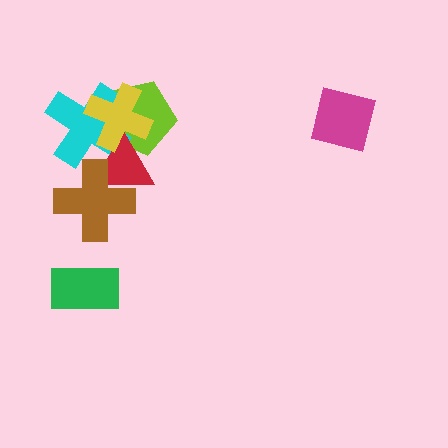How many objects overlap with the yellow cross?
3 objects overlap with the yellow cross.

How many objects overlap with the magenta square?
0 objects overlap with the magenta square.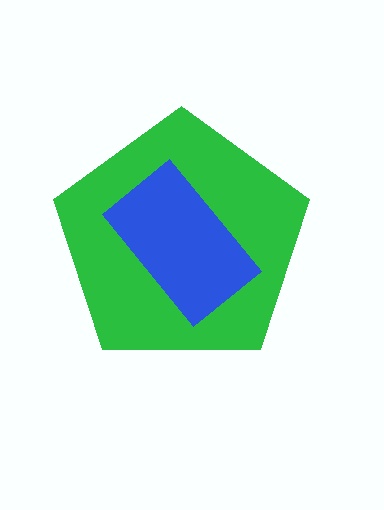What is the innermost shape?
The blue rectangle.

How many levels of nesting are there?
2.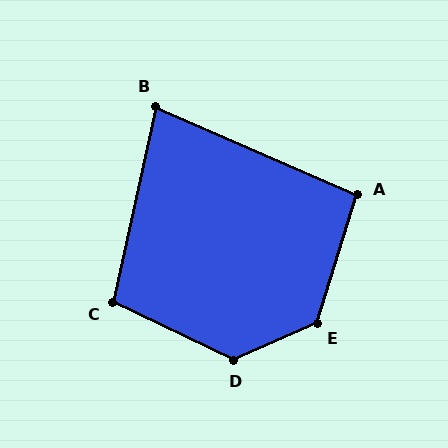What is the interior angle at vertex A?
Approximately 97 degrees (obtuse).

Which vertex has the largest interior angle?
E, at approximately 131 degrees.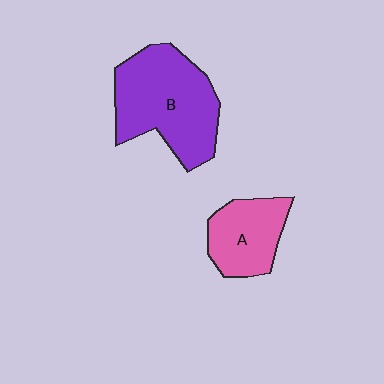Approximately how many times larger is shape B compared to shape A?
Approximately 1.8 times.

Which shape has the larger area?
Shape B (purple).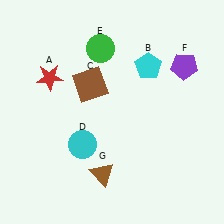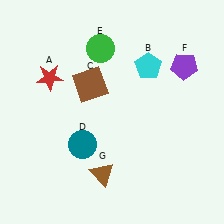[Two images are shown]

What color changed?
The circle (D) changed from cyan in Image 1 to teal in Image 2.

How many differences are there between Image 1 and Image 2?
There is 1 difference between the two images.